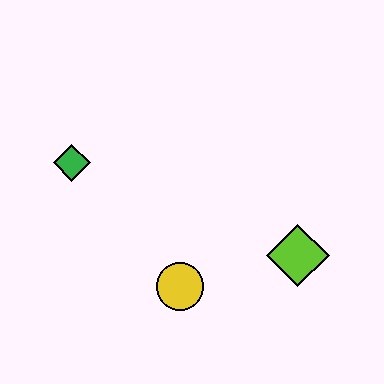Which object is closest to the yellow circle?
The lime diamond is closest to the yellow circle.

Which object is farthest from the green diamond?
The lime diamond is farthest from the green diamond.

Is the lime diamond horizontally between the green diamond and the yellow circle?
No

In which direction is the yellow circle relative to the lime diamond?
The yellow circle is to the left of the lime diamond.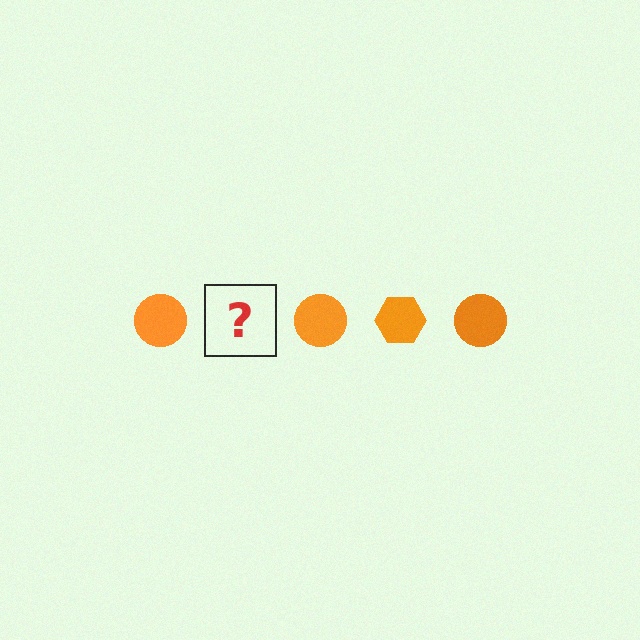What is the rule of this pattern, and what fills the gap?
The rule is that the pattern cycles through circle, hexagon shapes in orange. The gap should be filled with an orange hexagon.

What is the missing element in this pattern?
The missing element is an orange hexagon.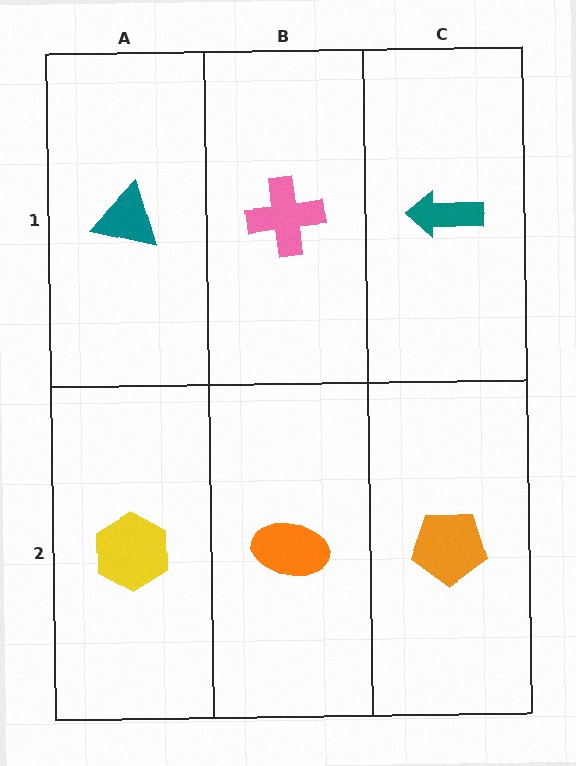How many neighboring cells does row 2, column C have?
2.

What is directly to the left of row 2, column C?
An orange ellipse.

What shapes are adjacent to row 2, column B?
A pink cross (row 1, column B), a yellow hexagon (row 2, column A), an orange pentagon (row 2, column C).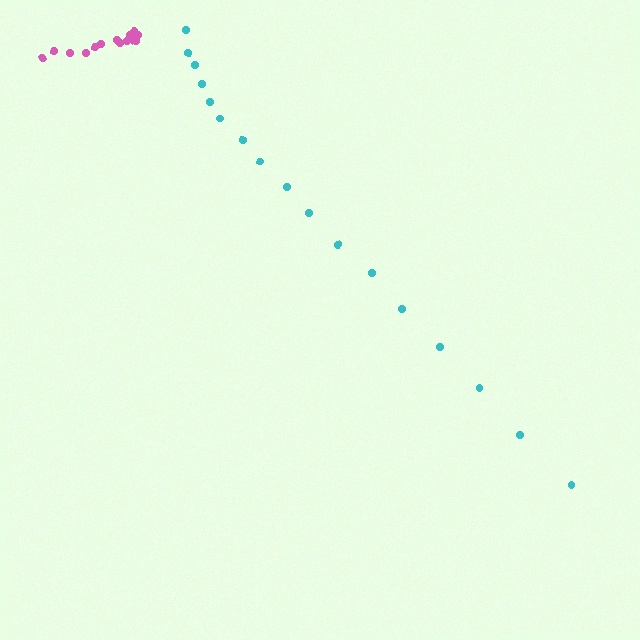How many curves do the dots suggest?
There are 2 distinct paths.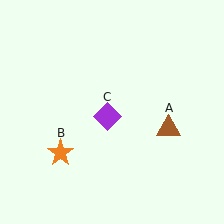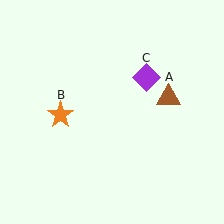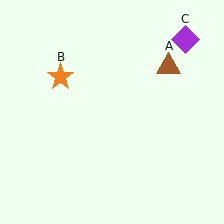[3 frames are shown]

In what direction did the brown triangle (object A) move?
The brown triangle (object A) moved up.